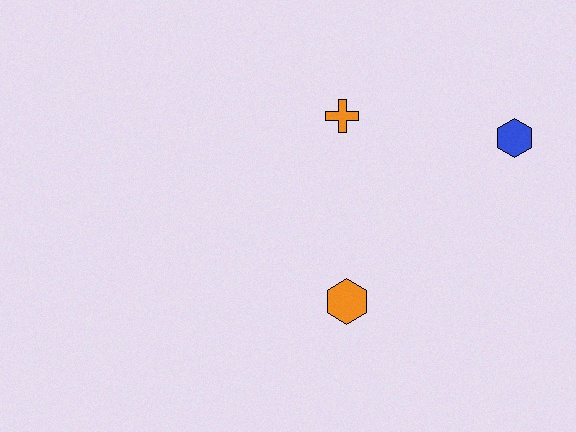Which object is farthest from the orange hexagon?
The blue hexagon is farthest from the orange hexagon.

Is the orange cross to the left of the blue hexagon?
Yes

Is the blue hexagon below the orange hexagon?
No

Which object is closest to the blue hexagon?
The orange cross is closest to the blue hexagon.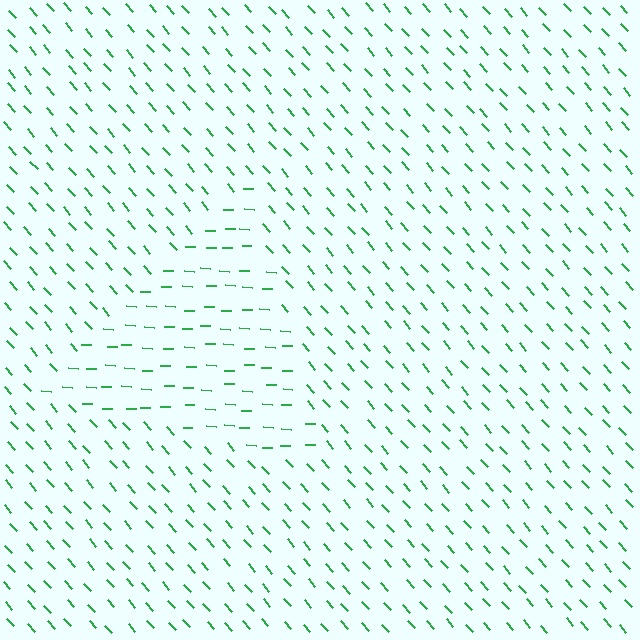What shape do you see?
I see a triangle.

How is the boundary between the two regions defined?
The boundary is defined purely by a change in line orientation (approximately 45 degrees difference). All lines are the same color and thickness.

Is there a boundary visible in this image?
Yes, there is a texture boundary formed by a change in line orientation.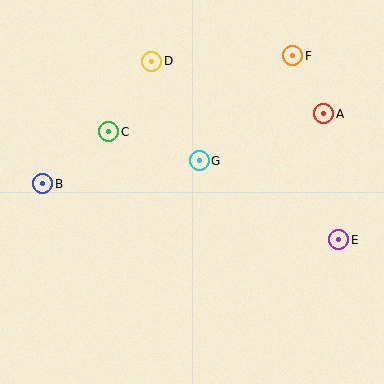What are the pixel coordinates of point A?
Point A is at (324, 114).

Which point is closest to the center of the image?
Point G at (199, 161) is closest to the center.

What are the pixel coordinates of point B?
Point B is at (43, 184).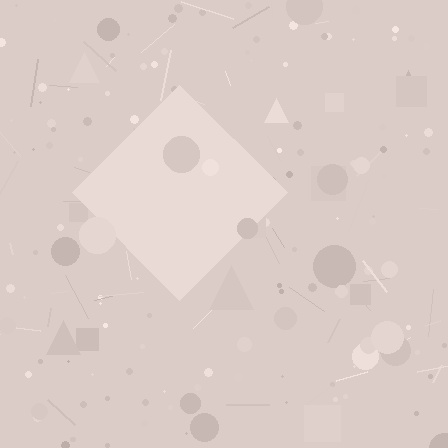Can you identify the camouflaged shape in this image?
The camouflaged shape is a diamond.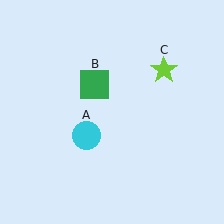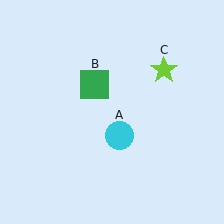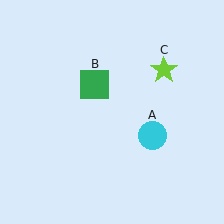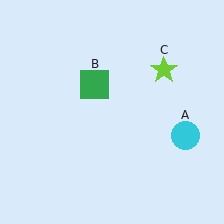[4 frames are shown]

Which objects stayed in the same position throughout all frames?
Green square (object B) and lime star (object C) remained stationary.